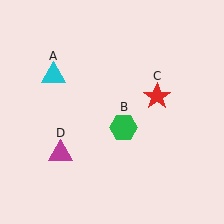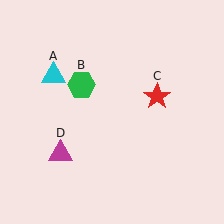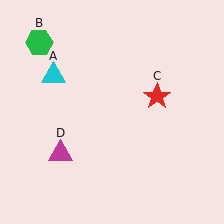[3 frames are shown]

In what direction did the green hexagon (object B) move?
The green hexagon (object B) moved up and to the left.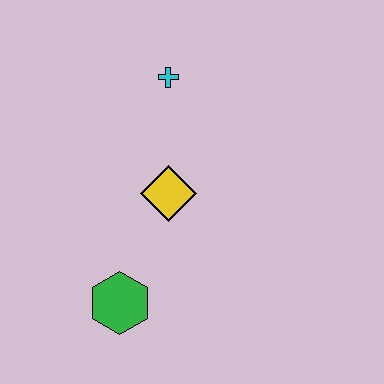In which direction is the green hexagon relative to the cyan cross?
The green hexagon is below the cyan cross.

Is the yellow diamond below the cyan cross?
Yes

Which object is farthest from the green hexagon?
The cyan cross is farthest from the green hexagon.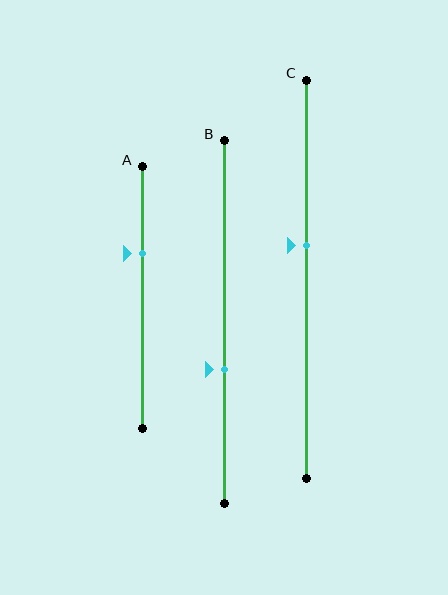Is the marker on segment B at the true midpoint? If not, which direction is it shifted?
No, the marker on segment B is shifted downward by about 13% of the segment length.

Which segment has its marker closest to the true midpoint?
Segment C has its marker closest to the true midpoint.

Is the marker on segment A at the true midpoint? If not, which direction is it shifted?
No, the marker on segment A is shifted upward by about 17% of the segment length.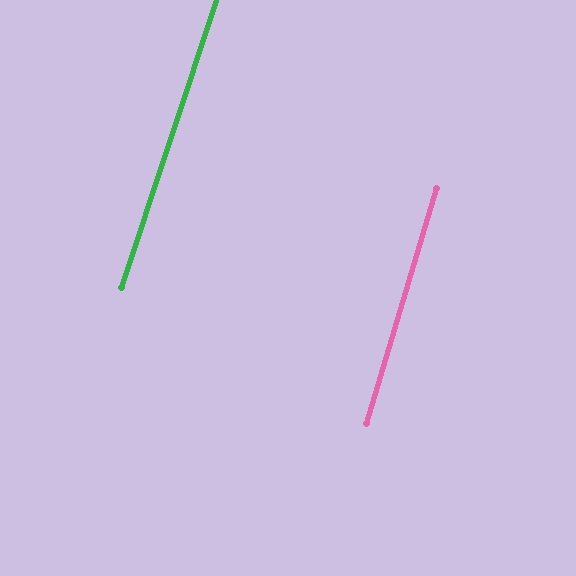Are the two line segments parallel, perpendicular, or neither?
Parallel — their directions differ by only 1.8°.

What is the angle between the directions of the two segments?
Approximately 2 degrees.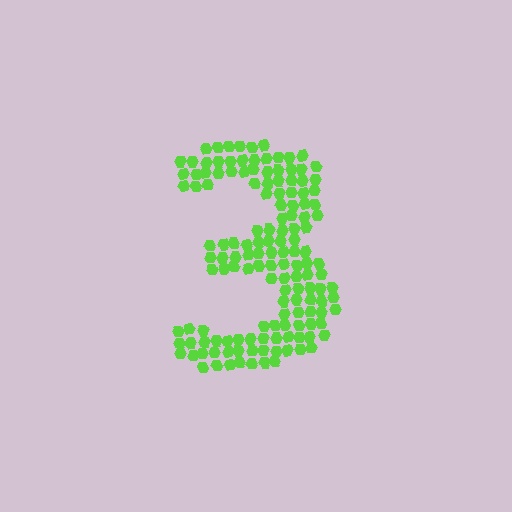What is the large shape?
The large shape is the digit 3.